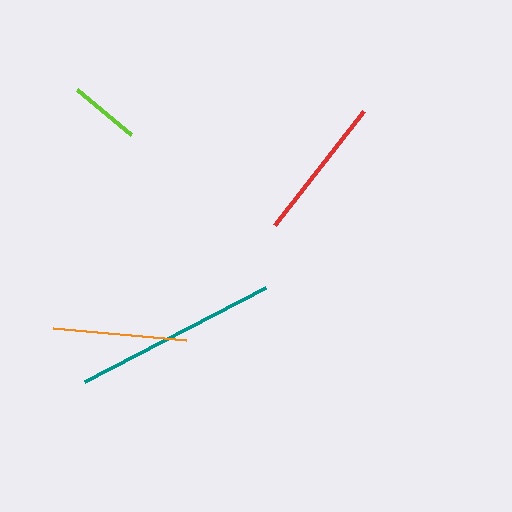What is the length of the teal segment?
The teal segment is approximately 204 pixels long.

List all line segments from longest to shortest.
From longest to shortest: teal, red, orange, lime.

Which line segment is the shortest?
The lime line is the shortest at approximately 71 pixels.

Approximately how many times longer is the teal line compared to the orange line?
The teal line is approximately 1.5 times the length of the orange line.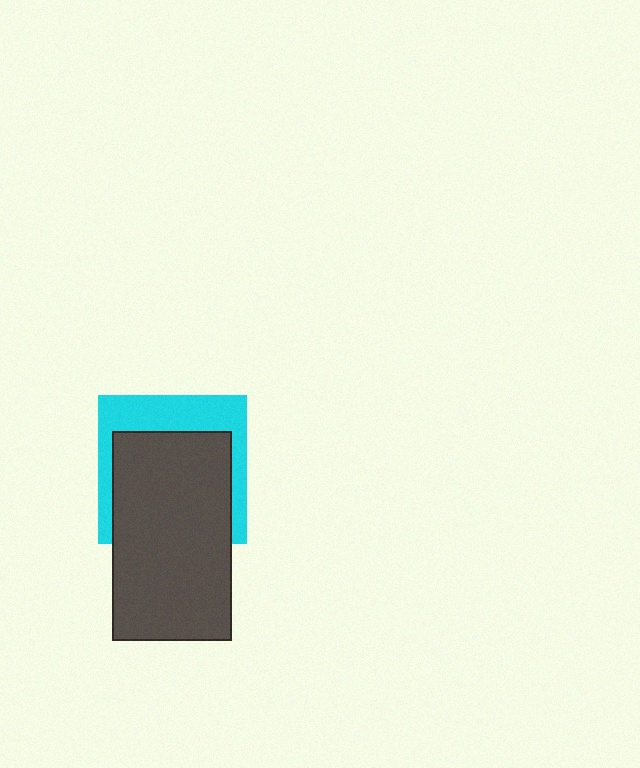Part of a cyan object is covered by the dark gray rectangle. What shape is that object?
It is a square.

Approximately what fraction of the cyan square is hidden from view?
Roughly 61% of the cyan square is hidden behind the dark gray rectangle.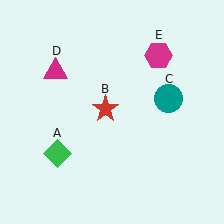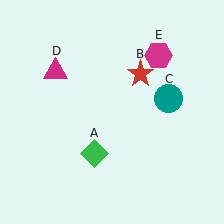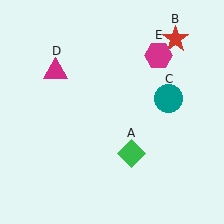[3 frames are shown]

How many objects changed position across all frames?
2 objects changed position: green diamond (object A), red star (object B).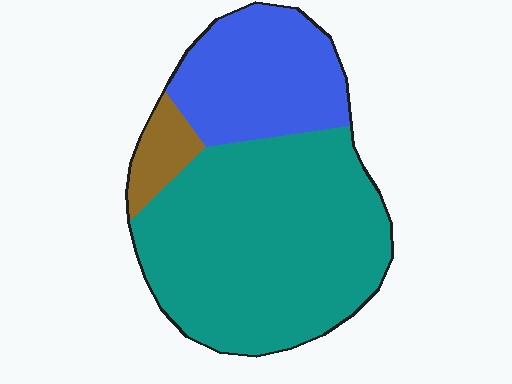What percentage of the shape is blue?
Blue takes up about one quarter (1/4) of the shape.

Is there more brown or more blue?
Blue.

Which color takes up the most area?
Teal, at roughly 65%.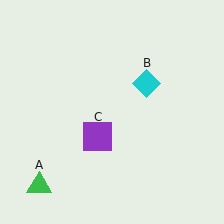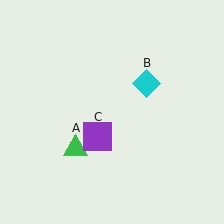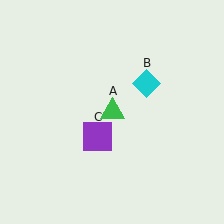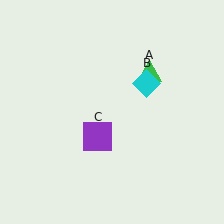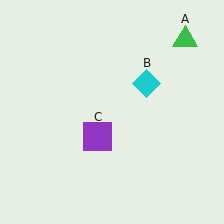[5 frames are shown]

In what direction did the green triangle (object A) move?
The green triangle (object A) moved up and to the right.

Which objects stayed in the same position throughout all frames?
Cyan diamond (object B) and purple square (object C) remained stationary.